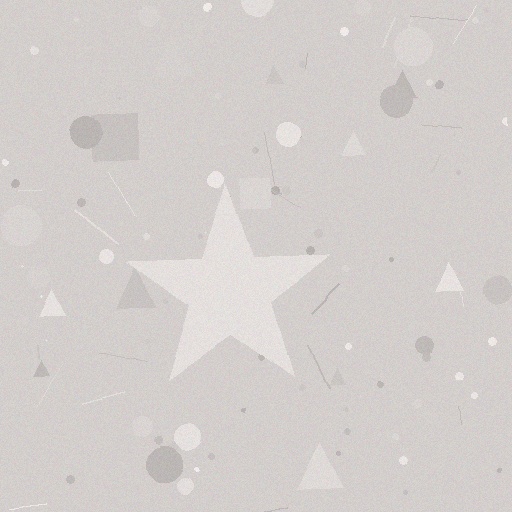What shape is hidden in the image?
A star is hidden in the image.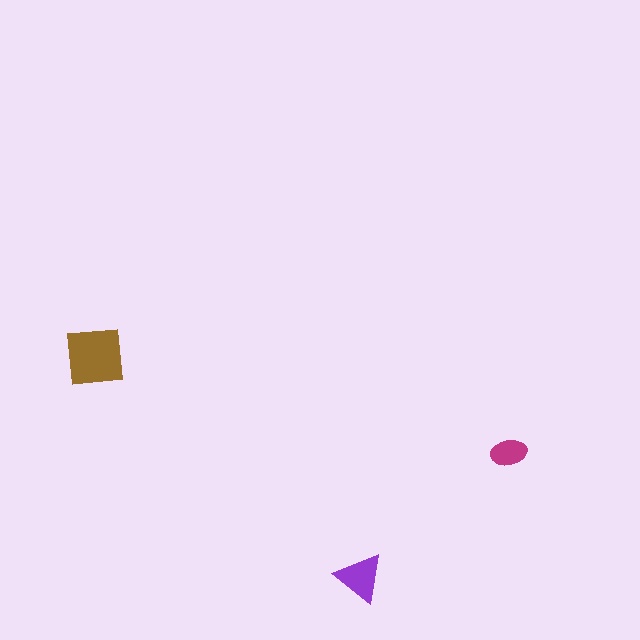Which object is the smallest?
The magenta ellipse.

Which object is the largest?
The brown square.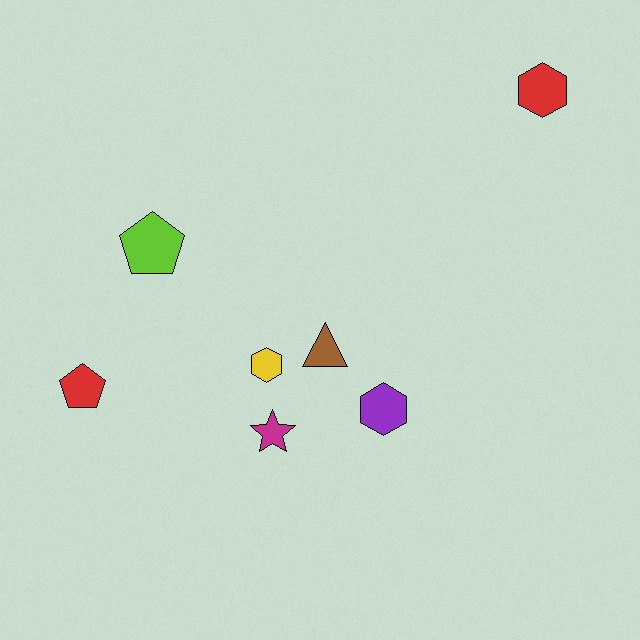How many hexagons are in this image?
There are 3 hexagons.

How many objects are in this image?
There are 7 objects.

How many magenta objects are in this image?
There is 1 magenta object.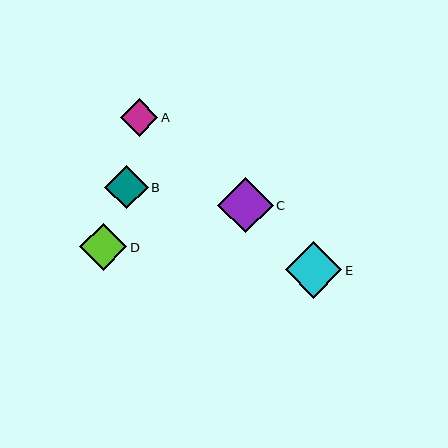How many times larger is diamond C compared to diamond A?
Diamond C is approximately 1.5 times the size of diamond A.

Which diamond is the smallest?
Diamond A is the smallest with a size of approximately 38 pixels.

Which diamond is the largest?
Diamond E is the largest with a size of approximately 56 pixels.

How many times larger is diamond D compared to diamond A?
Diamond D is approximately 1.3 times the size of diamond A.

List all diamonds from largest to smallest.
From largest to smallest: E, C, D, B, A.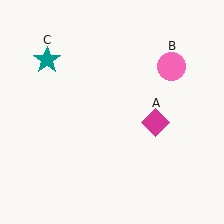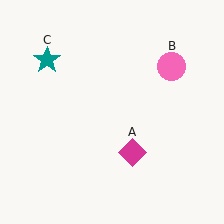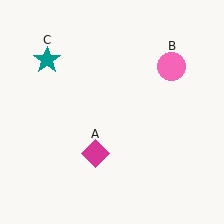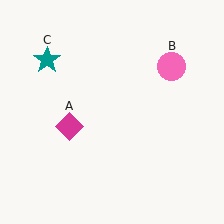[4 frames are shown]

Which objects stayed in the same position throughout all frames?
Pink circle (object B) and teal star (object C) remained stationary.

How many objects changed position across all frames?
1 object changed position: magenta diamond (object A).